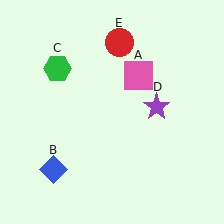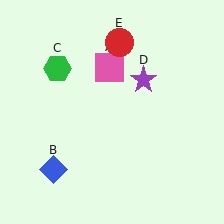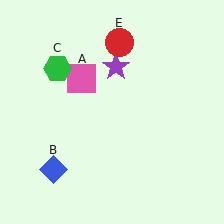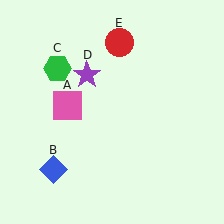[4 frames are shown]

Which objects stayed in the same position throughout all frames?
Blue diamond (object B) and green hexagon (object C) and red circle (object E) remained stationary.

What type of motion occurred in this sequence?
The pink square (object A), purple star (object D) rotated counterclockwise around the center of the scene.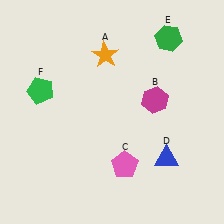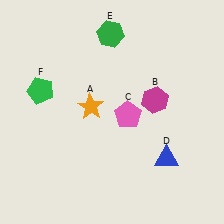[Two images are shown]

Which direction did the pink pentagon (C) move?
The pink pentagon (C) moved up.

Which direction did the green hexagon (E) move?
The green hexagon (E) moved left.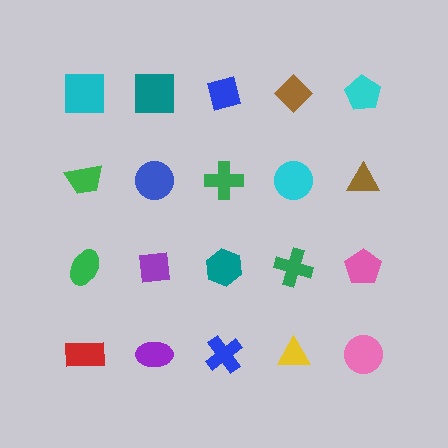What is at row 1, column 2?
A teal square.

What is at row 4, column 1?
A red rectangle.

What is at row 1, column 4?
A brown diamond.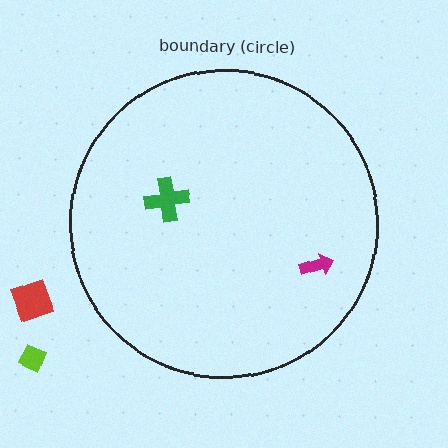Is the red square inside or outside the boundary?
Outside.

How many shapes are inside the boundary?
2 inside, 2 outside.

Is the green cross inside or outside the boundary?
Inside.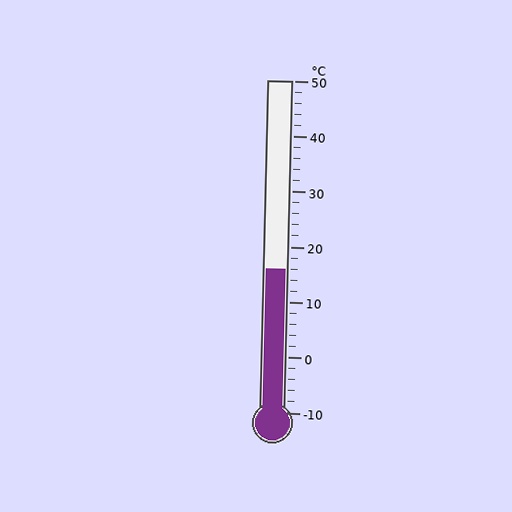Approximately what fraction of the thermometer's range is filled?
The thermometer is filled to approximately 45% of its range.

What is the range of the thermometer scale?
The thermometer scale ranges from -10°C to 50°C.